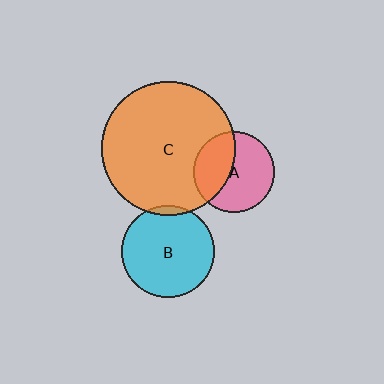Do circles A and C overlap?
Yes.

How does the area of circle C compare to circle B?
Approximately 2.1 times.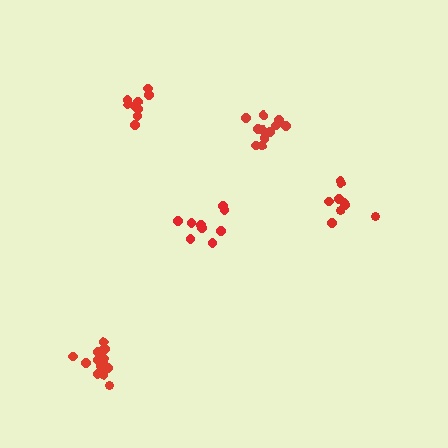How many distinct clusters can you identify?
There are 5 distinct clusters.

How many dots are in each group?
Group 1: 9 dots, Group 2: 11 dots, Group 3: 9 dots, Group 4: 14 dots, Group 5: 9 dots (52 total).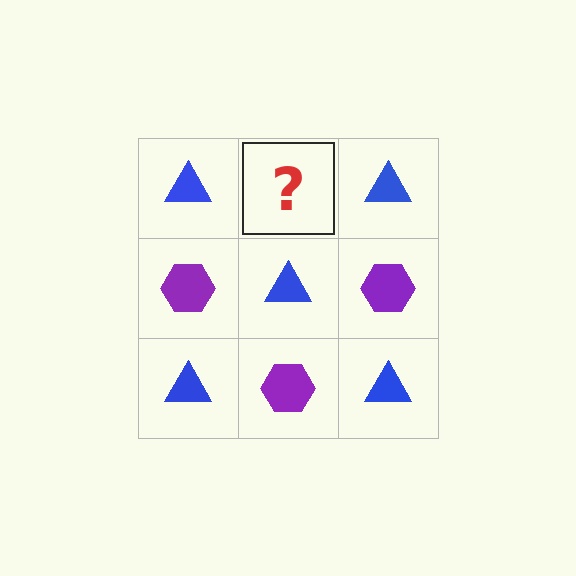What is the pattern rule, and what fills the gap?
The rule is that it alternates blue triangle and purple hexagon in a checkerboard pattern. The gap should be filled with a purple hexagon.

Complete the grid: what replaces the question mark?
The question mark should be replaced with a purple hexagon.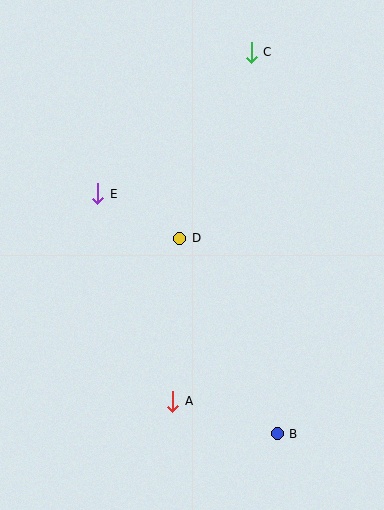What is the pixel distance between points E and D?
The distance between E and D is 93 pixels.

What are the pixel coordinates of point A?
Point A is at (173, 401).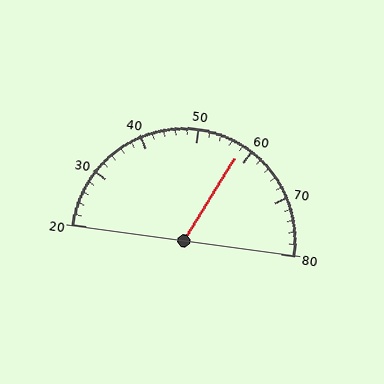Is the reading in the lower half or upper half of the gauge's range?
The reading is in the upper half of the range (20 to 80).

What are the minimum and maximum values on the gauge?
The gauge ranges from 20 to 80.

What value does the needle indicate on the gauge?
The needle indicates approximately 58.